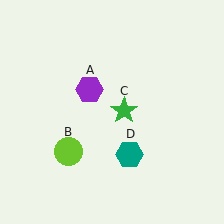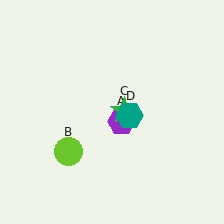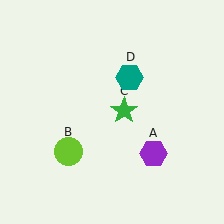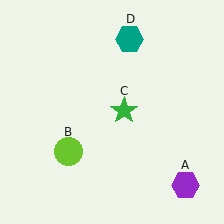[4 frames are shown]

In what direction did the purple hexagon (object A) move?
The purple hexagon (object A) moved down and to the right.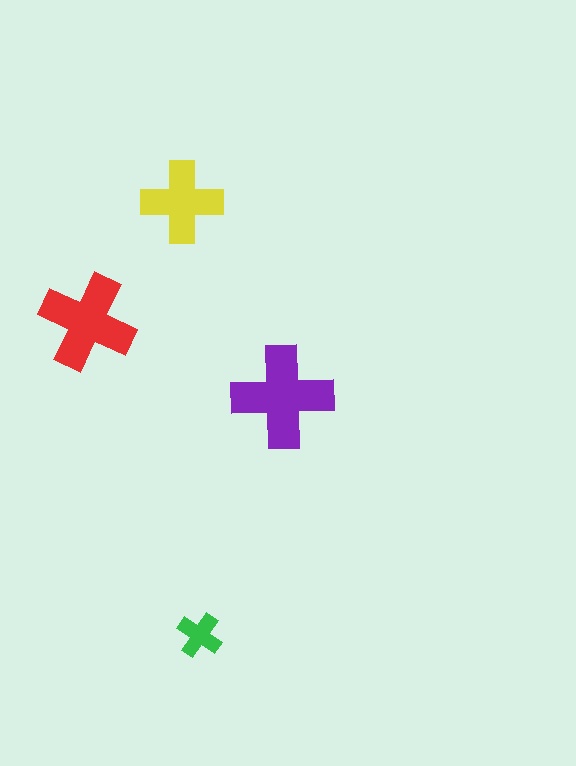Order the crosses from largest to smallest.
the purple one, the red one, the yellow one, the green one.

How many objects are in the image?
There are 4 objects in the image.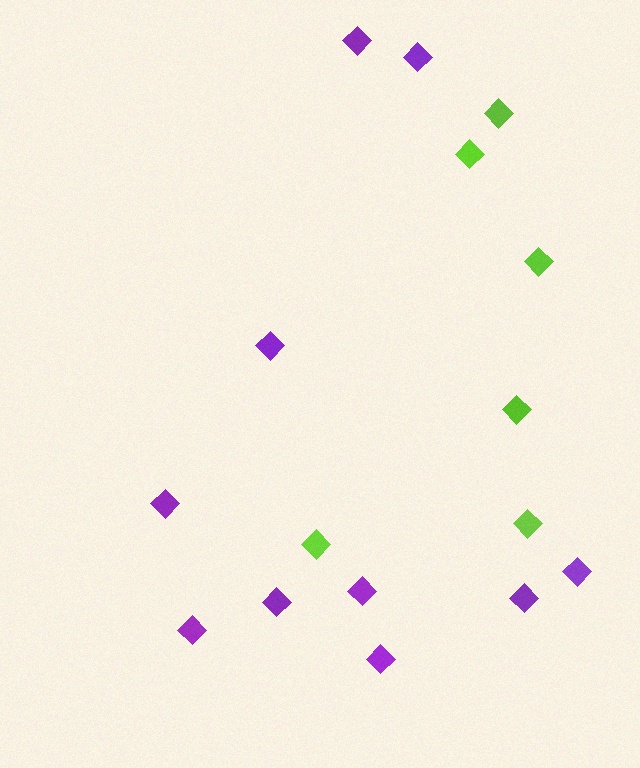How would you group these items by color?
There are 2 groups: one group of lime diamonds (6) and one group of purple diamonds (10).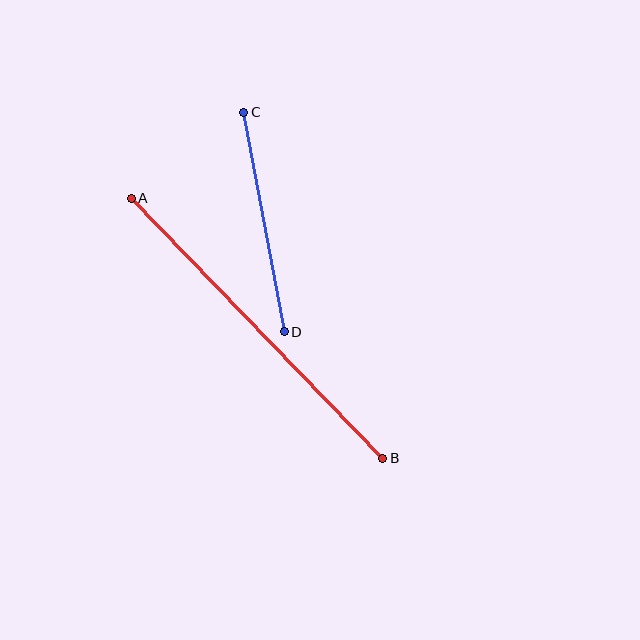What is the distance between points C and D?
The distance is approximately 223 pixels.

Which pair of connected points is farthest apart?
Points A and B are farthest apart.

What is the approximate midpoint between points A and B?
The midpoint is at approximately (257, 328) pixels.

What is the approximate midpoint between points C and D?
The midpoint is at approximately (264, 222) pixels.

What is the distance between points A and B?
The distance is approximately 362 pixels.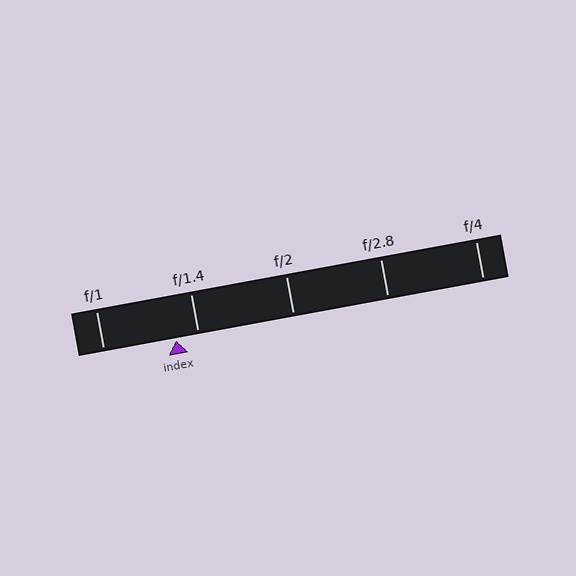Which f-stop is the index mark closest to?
The index mark is closest to f/1.4.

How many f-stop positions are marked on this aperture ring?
There are 5 f-stop positions marked.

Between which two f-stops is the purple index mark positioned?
The index mark is between f/1 and f/1.4.